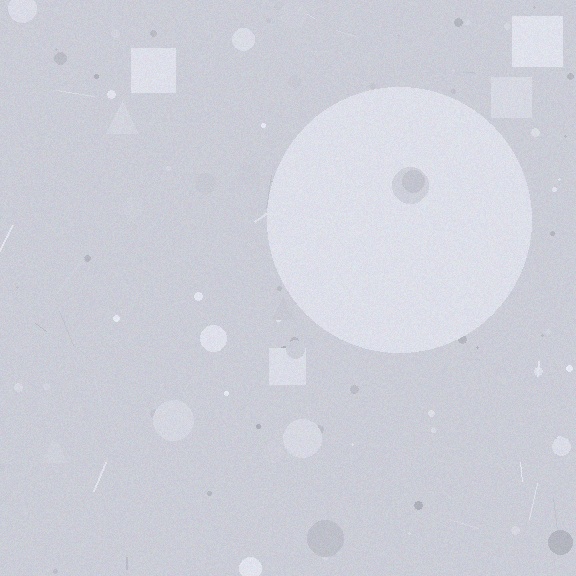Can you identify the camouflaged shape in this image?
The camouflaged shape is a circle.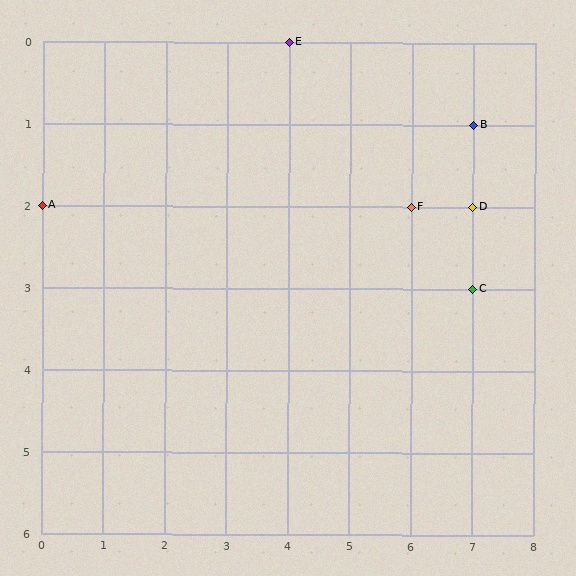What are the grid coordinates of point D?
Point D is at grid coordinates (7, 2).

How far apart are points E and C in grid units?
Points E and C are 3 columns and 3 rows apart (about 4.2 grid units diagonally).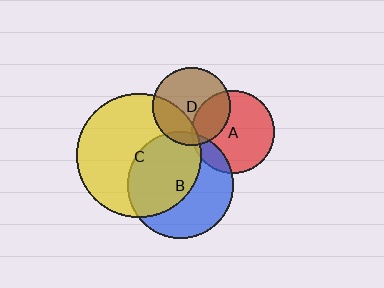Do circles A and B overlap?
Yes.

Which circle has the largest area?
Circle C (yellow).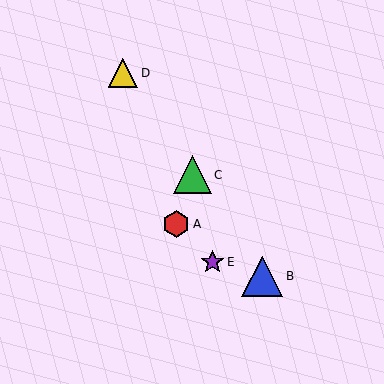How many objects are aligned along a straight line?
3 objects (B, C, D) are aligned along a straight line.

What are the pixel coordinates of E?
Object E is at (213, 262).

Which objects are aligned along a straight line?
Objects B, C, D are aligned along a straight line.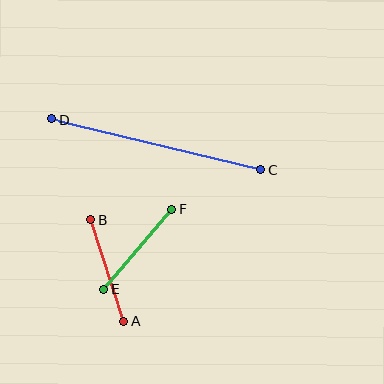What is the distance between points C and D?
The distance is approximately 215 pixels.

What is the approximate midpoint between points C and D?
The midpoint is at approximately (156, 145) pixels.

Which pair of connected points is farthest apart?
Points C and D are farthest apart.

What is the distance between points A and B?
The distance is approximately 107 pixels.